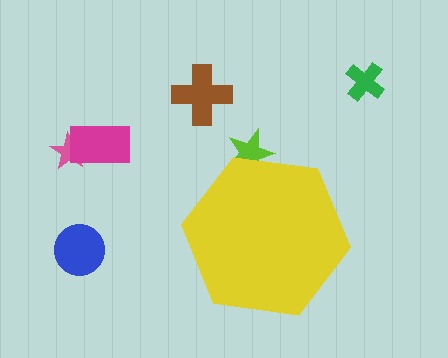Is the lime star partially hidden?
Yes, the lime star is partially hidden behind the yellow hexagon.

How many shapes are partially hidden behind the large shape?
1 shape is partially hidden.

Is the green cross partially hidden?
No, the green cross is fully visible.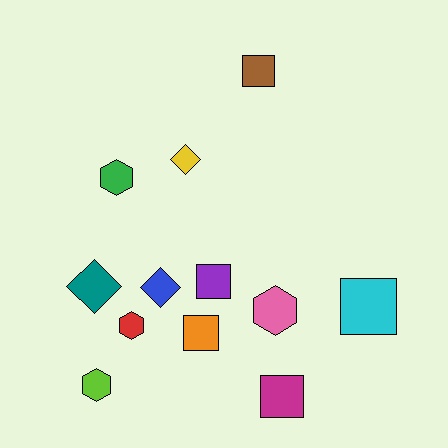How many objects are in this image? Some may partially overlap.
There are 12 objects.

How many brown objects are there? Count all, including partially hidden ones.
There is 1 brown object.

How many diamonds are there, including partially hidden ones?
There are 3 diamonds.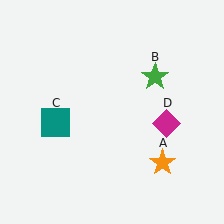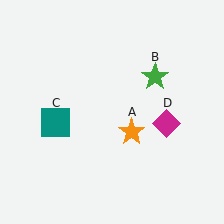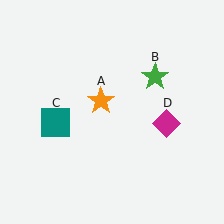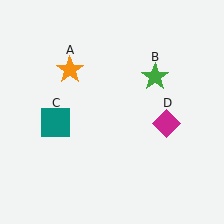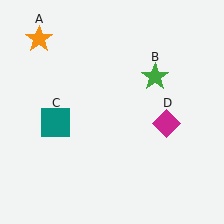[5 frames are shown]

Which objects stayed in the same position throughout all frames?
Green star (object B) and teal square (object C) and magenta diamond (object D) remained stationary.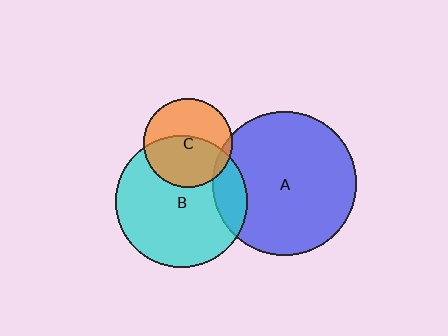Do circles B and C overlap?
Yes.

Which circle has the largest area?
Circle A (blue).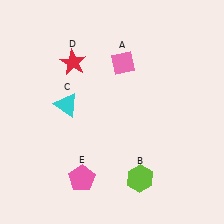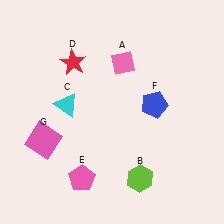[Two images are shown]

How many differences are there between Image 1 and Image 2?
There are 2 differences between the two images.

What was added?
A blue pentagon (F), a pink square (G) were added in Image 2.